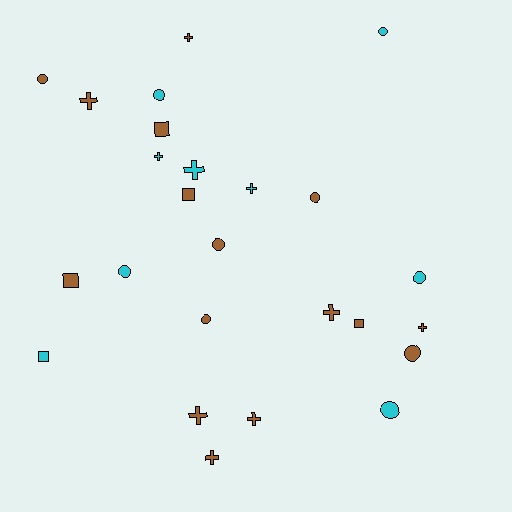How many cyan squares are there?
There is 1 cyan square.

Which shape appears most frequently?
Circle, with 10 objects.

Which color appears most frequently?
Brown, with 16 objects.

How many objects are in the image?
There are 25 objects.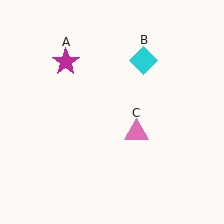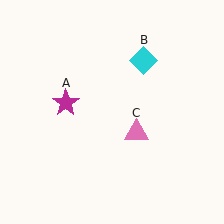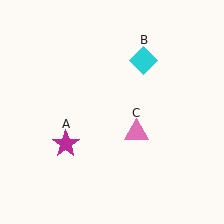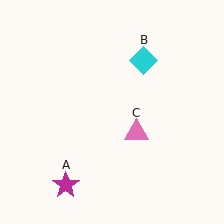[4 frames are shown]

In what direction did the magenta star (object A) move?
The magenta star (object A) moved down.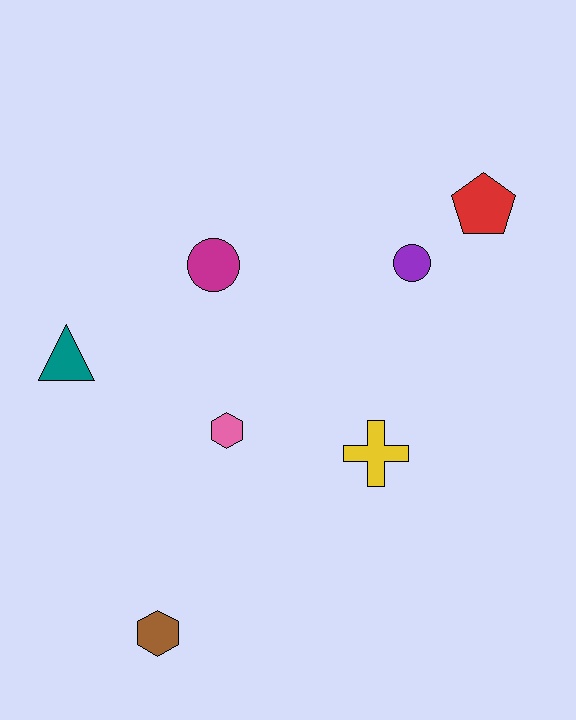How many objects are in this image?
There are 7 objects.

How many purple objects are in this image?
There is 1 purple object.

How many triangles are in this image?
There is 1 triangle.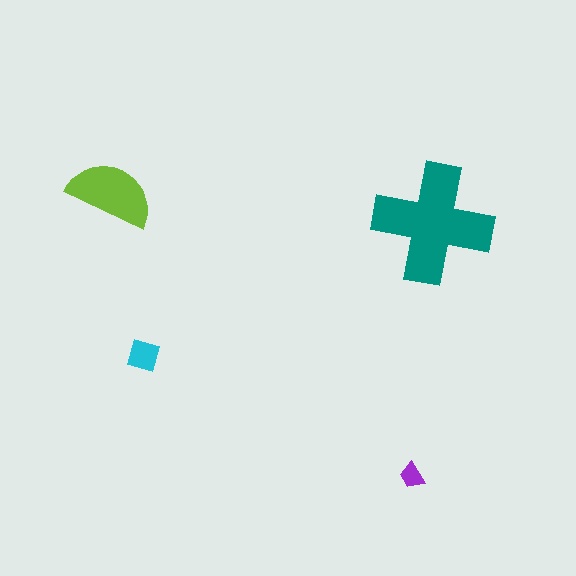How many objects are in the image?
There are 4 objects in the image.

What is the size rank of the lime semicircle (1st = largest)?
2nd.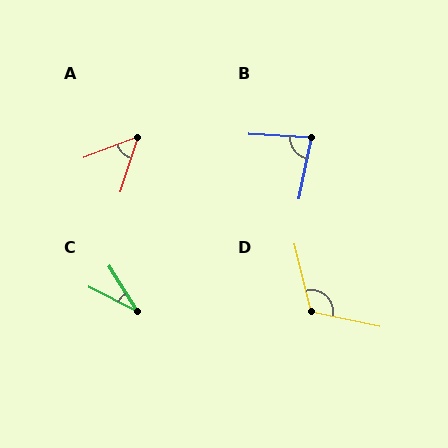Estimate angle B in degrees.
Approximately 82 degrees.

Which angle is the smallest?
C, at approximately 31 degrees.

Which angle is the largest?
D, at approximately 116 degrees.